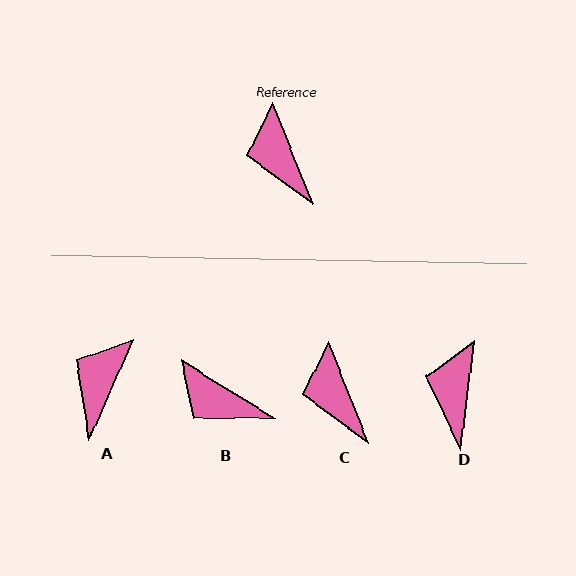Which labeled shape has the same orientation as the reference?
C.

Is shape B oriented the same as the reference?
No, it is off by about 37 degrees.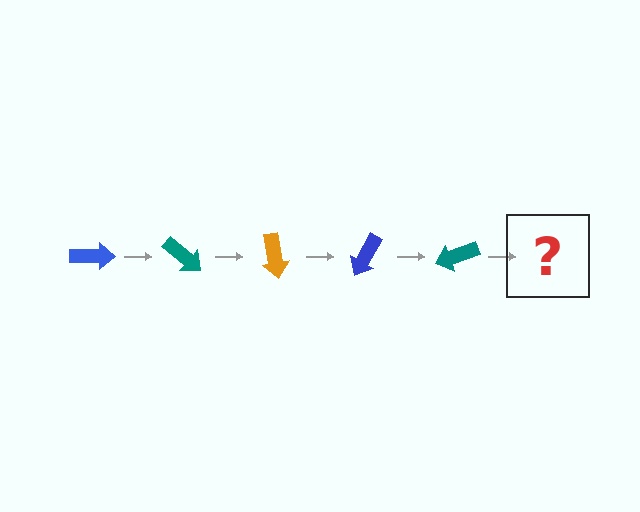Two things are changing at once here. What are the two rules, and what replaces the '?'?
The two rules are that it rotates 40 degrees each step and the color cycles through blue, teal, and orange. The '?' should be an orange arrow, rotated 200 degrees from the start.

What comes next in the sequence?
The next element should be an orange arrow, rotated 200 degrees from the start.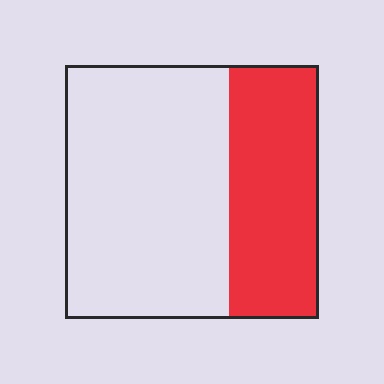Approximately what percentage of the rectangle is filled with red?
Approximately 35%.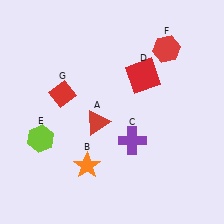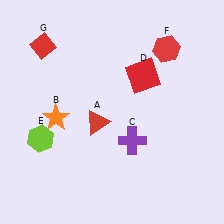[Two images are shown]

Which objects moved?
The objects that moved are: the orange star (B), the red diamond (G).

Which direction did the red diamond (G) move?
The red diamond (G) moved up.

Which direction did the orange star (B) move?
The orange star (B) moved up.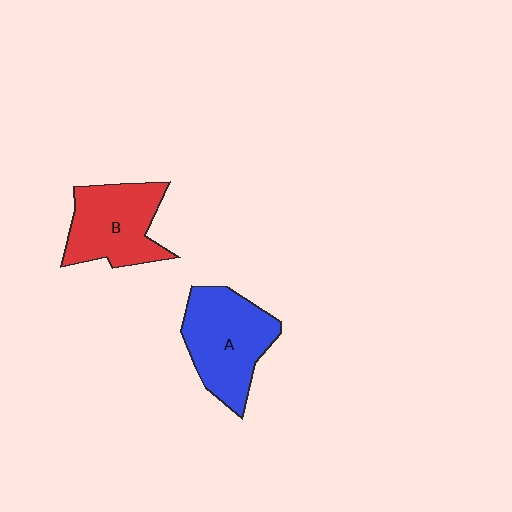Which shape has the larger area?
Shape A (blue).